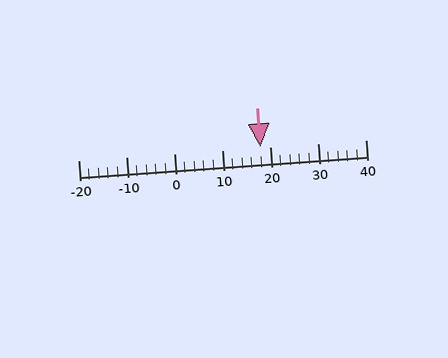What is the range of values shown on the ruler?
The ruler shows values from -20 to 40.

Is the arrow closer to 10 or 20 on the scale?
The arrow is closer to 20.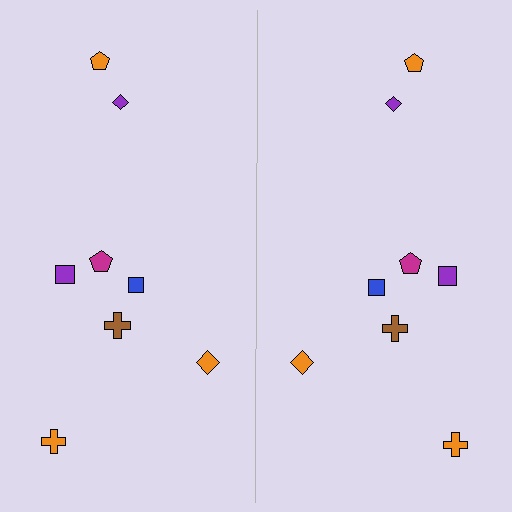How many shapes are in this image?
There are 16 shapes in this image.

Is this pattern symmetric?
Yes, this pattern has bilateral (reflection) symmetry.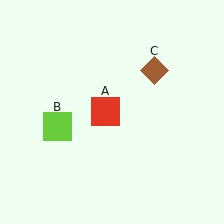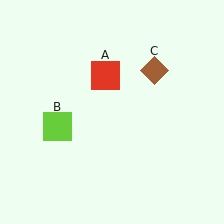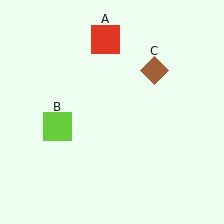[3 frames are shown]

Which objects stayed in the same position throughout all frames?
Lime square (object B) and brown diamond (object C) remained stationary.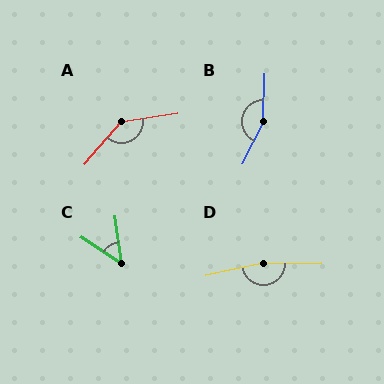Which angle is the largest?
D, at approximately 168 degrees.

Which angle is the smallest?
C, at approximately 49 degrees.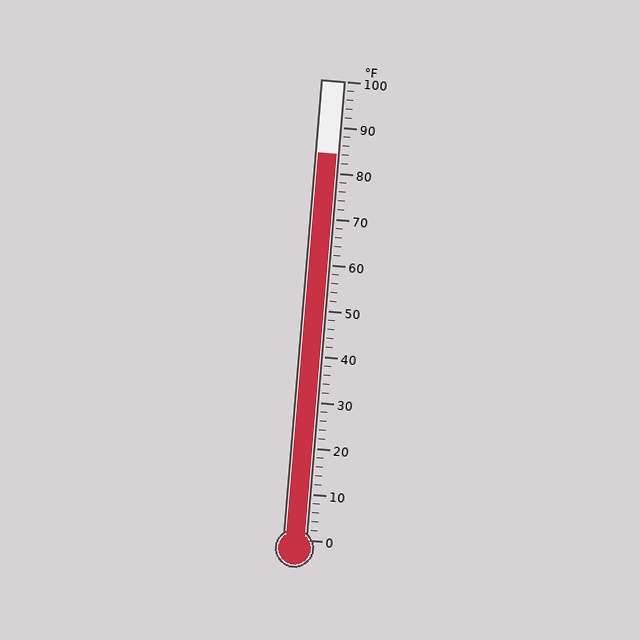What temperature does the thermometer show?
The thermometer shows approximately 84°F.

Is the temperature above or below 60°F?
The temperature is above 60°F.